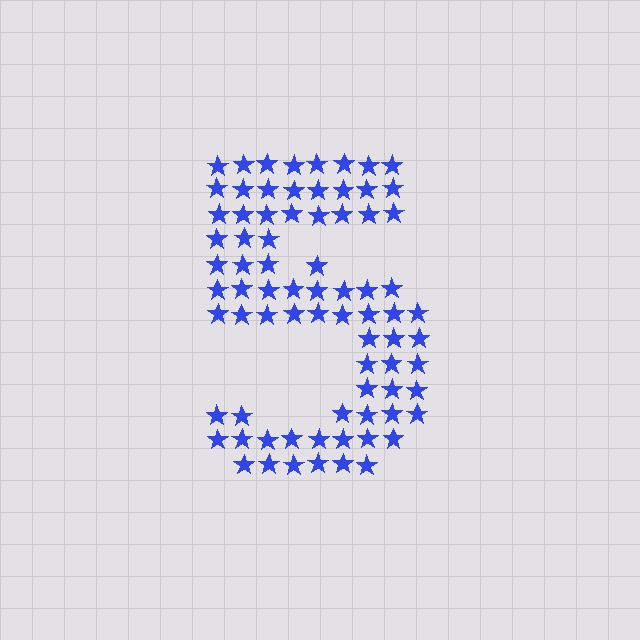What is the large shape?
The large shape is the digit 5.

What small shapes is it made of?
It is made of small stars.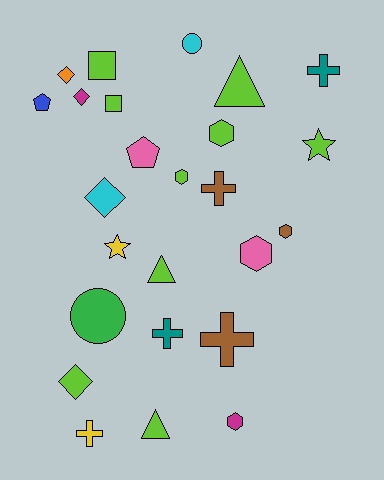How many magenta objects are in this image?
There are 2 magenta objects.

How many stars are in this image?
There are 2 stars.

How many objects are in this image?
There are 25 objects.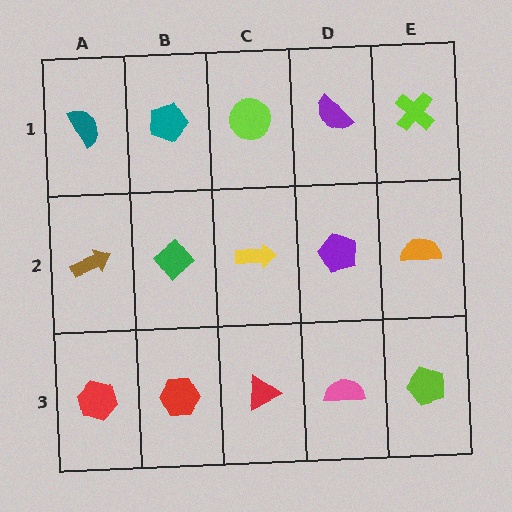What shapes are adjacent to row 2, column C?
A lime circle (row 1, column C), a red triangle (row 3, column C), a green diamond (row 2, column B), a purple pentagon (row 2, column D).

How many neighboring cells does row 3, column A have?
2.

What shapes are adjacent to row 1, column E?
An orange semicircle (row 2, column E), a purple semicircle (row 1, column D).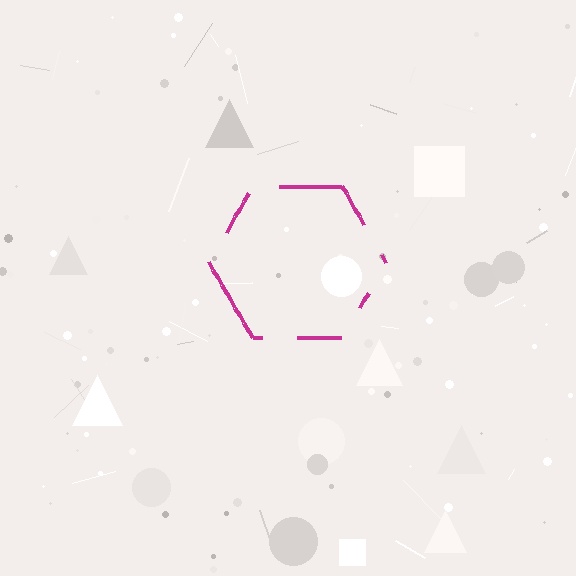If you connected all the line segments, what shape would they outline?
They would outline a hexagon.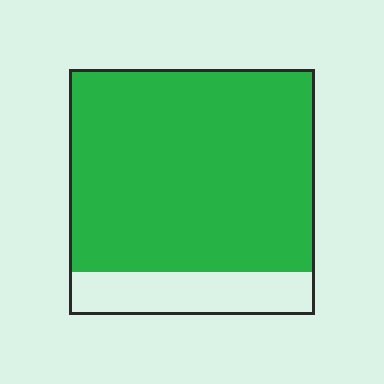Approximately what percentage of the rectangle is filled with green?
Approximately 85%.